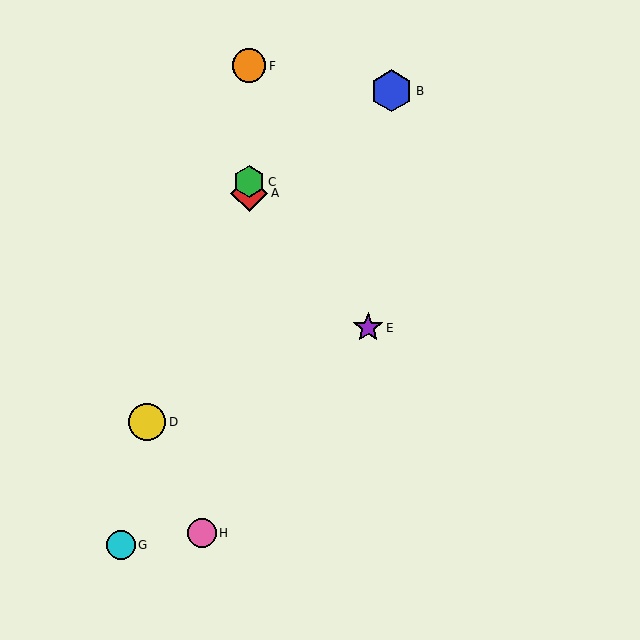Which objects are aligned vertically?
Objects A, C, F are aligned vertically.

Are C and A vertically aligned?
Yes, both are at x≈249.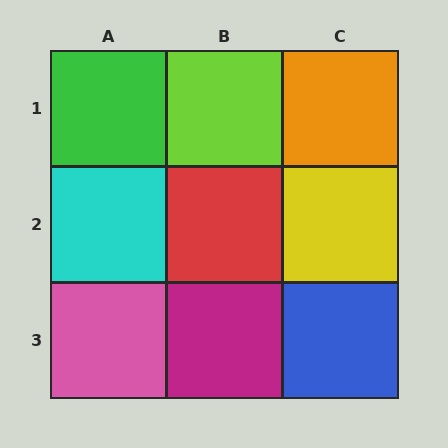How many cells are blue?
1 cell is blue.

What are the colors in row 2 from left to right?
Cyan, red, yellow.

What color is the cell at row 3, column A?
Pink.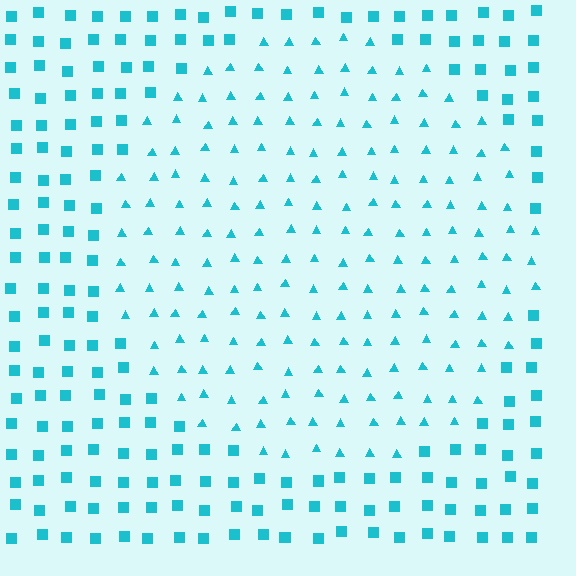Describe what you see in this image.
The image is filled with small cyan elements arranged in a uniform grid. A circle-shaped region contains triangles, while the surrounding area contains squares. The boundary is defined purely by the change in element shape.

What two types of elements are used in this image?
The image uses triangles inside the circle region and squares outside it.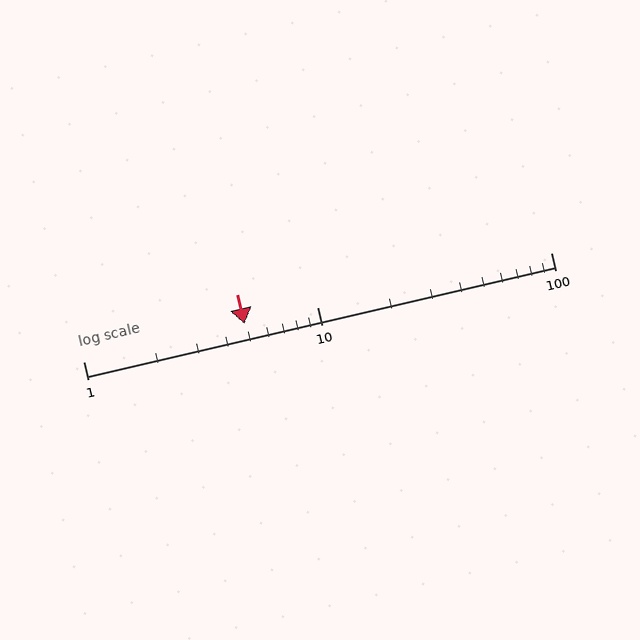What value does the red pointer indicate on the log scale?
The pointer indicates approximately 4.9.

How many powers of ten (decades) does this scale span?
The scale spans 2 decades, from 1 to 100.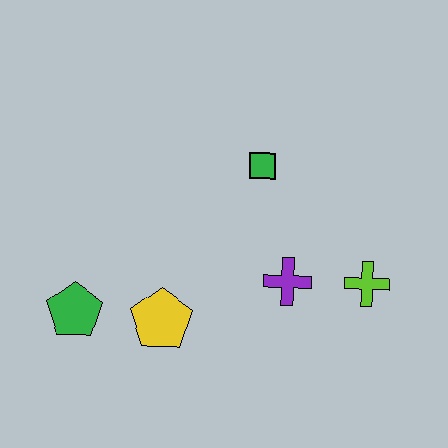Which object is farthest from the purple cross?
The green pentagon is farthest from the purple cross.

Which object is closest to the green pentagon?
The yellow pentagon is closest to the green pentagon.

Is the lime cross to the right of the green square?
Yes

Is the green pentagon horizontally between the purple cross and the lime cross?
No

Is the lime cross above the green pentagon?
Yes